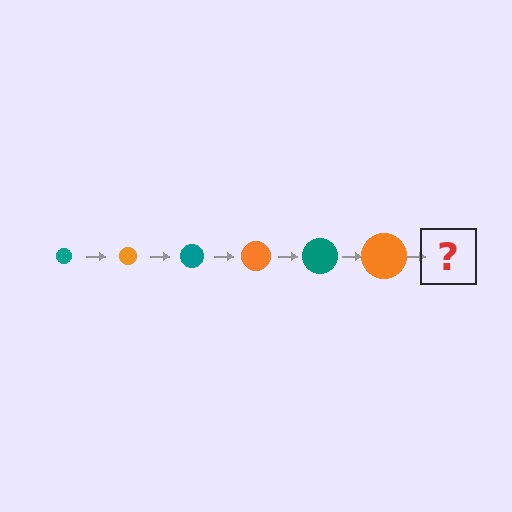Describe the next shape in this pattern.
It should be a teal circle, larger than the previous one.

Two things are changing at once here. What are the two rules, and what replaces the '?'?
The two rules are that the circle grows larger each step and the color cycles through teal and orange. The '?' should be a teal circle, larger than the previous one.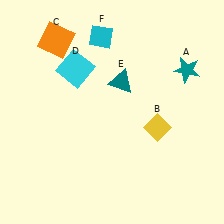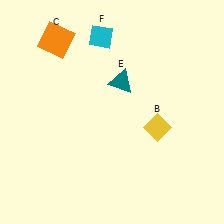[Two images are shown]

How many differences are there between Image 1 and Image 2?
There are 2 differences between the two images.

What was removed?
The cyan square (D), the teal star (A) were removed in Image 2.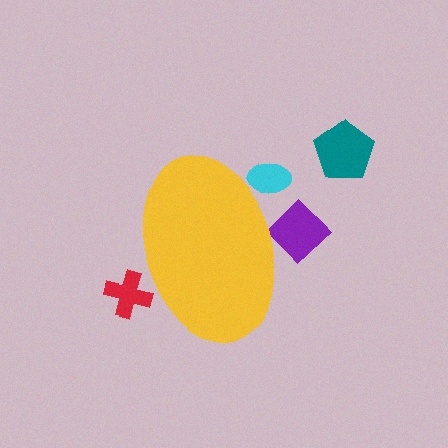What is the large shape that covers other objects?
A yellow ellipse.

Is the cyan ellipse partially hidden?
Yes, the cyan ellipse is partially hidden behind the yellow ellipse.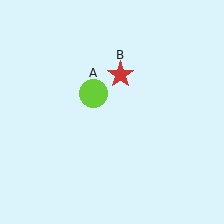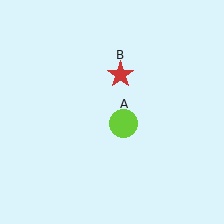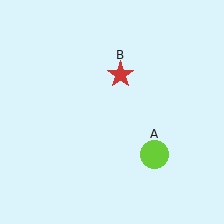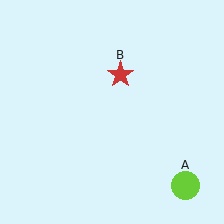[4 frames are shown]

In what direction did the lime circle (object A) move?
The lime circle (object A) moved down and to the right.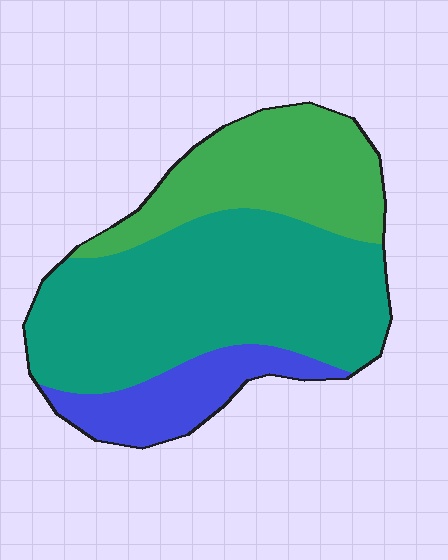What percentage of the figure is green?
Green takes up about one quarter (1/4) of the figure.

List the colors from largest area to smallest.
From largest to smallest: teal, green, blue.